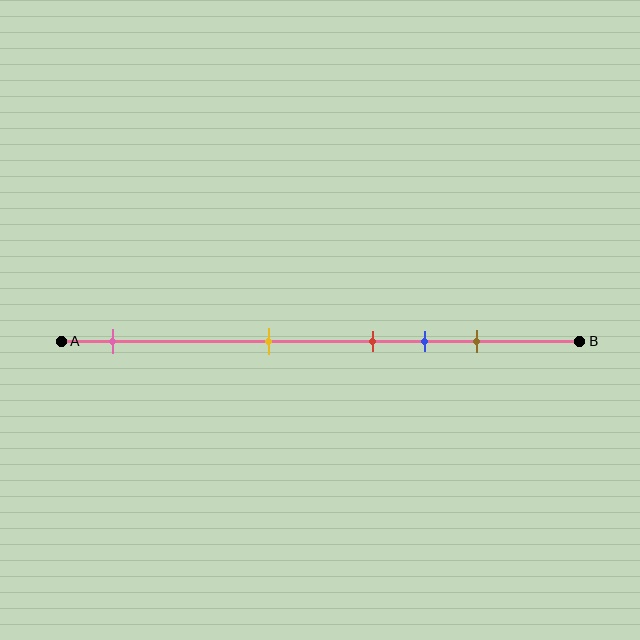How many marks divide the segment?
There are 5 marks dividing the segment.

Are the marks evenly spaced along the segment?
No, the marks are not evenly spaced.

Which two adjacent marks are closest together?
The red and blue marks are the closest adjacent pair.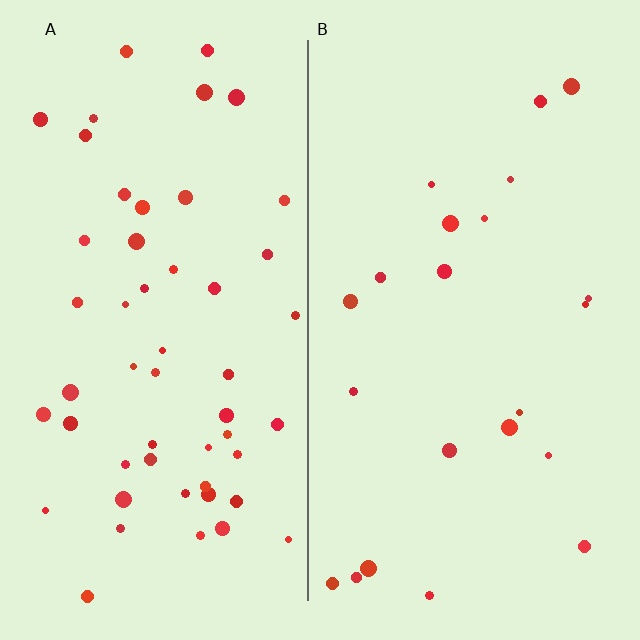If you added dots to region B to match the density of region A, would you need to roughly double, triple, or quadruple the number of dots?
Approximately double.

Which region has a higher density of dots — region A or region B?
A (the left).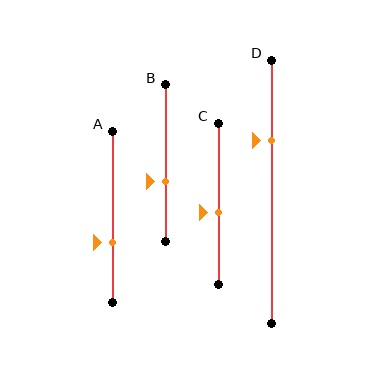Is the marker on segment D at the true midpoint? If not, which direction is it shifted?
No, the marker on segment D is shifted upward by about 20% of the segment length.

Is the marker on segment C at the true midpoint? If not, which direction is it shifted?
No, the marker on segment C is shifted downward by about 5% of the segment length.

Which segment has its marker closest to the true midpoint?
Segment C has its marker closest to the true midpoint.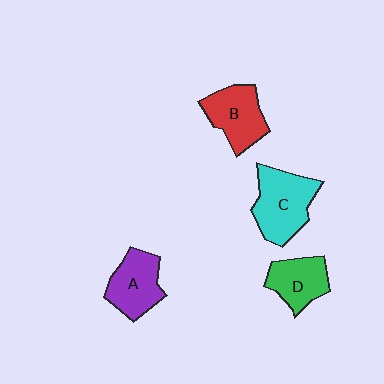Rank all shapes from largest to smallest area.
From largest to smallest: C (cyan), B (red), A (purple), D (green).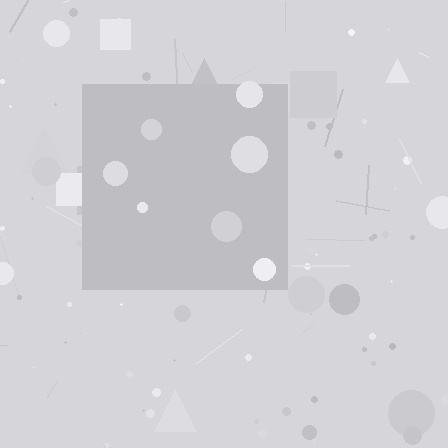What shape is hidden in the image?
A square is hidden in the image.